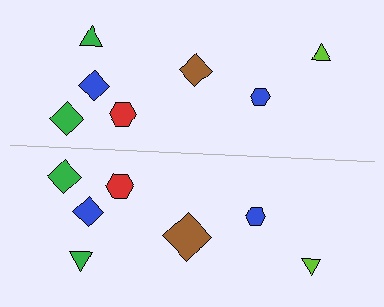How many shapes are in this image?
There are 14 shapes in this image.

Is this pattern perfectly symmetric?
No, the pattern is not perfectly symmetric. The brown diamond on the bottom side has a different size than its mirror counterpart.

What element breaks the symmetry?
The brown diamond on the bottom side has a different size than its mirror counterpart.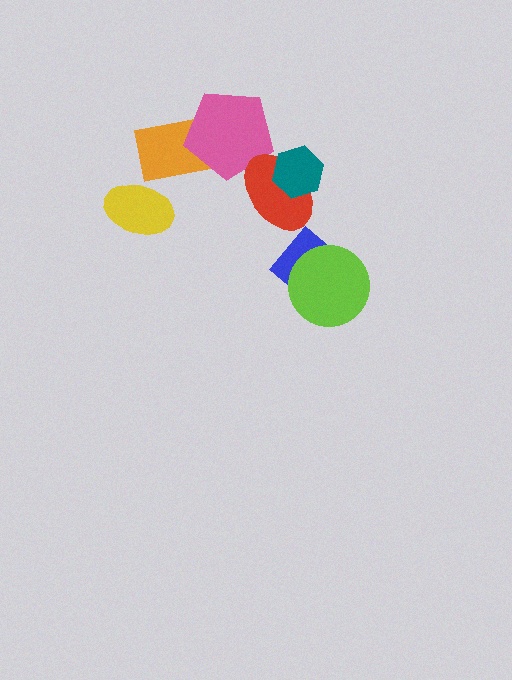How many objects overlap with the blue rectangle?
1 object overlaps with the blue rectangle.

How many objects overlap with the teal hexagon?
1 object overlaps with the teal hexagon.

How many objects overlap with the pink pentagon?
2 objects overlap with the pink pentagon.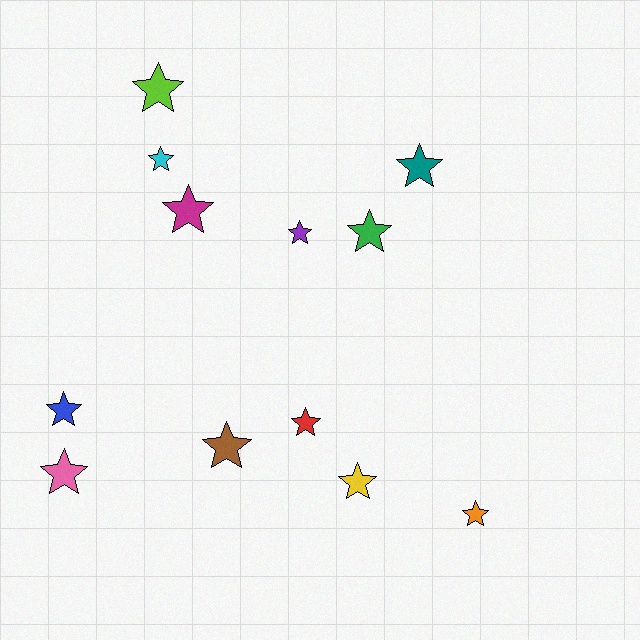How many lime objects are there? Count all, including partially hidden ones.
There is 1 lime object.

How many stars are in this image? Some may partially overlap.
There are 12 stars.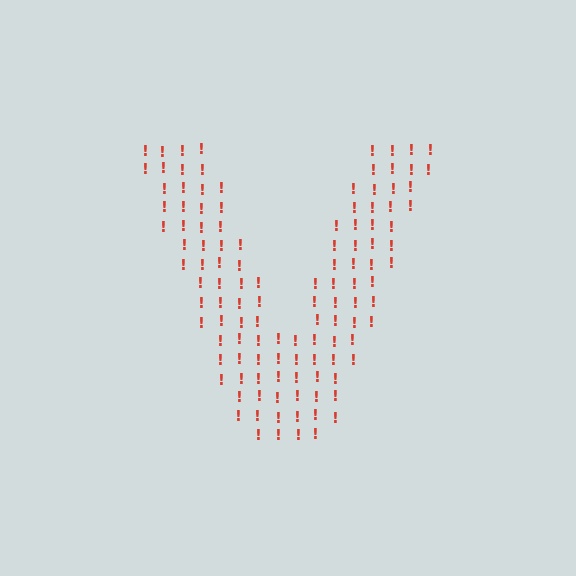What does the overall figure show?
The overall figure shows the letter V.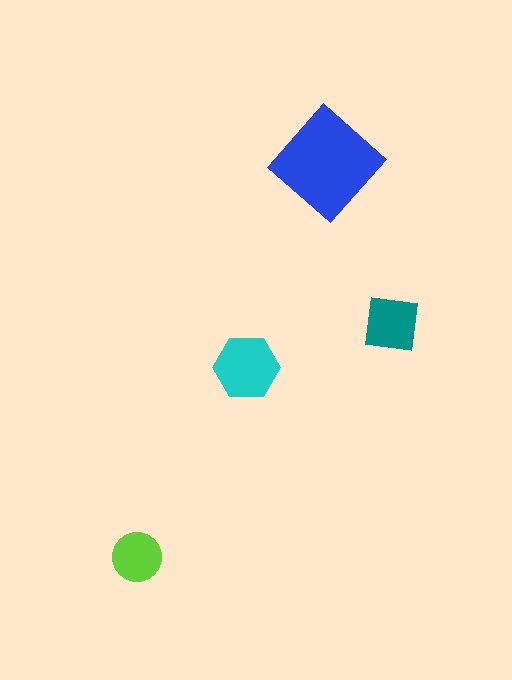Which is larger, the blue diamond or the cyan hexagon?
The blue diamond.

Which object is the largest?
The blue diamond.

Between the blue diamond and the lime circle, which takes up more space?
The blue diamond.